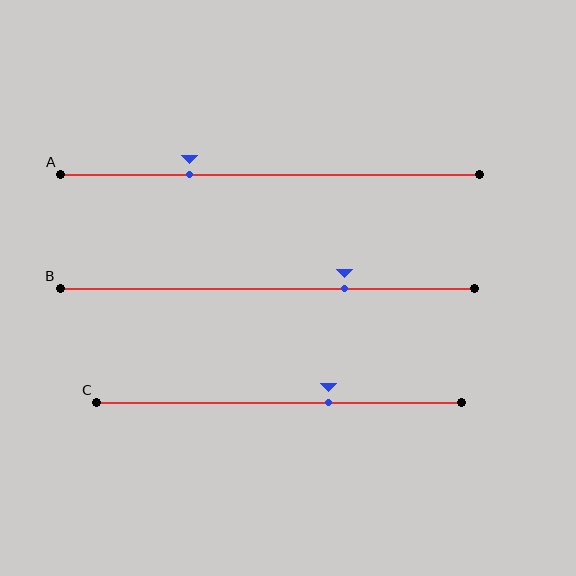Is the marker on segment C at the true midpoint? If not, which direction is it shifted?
No, the marker on segment C is shifted to the right by about 14% of the segment length.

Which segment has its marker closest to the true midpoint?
Segment C has its marker closest to the true midpoint.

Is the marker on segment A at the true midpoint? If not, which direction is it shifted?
No, the marker on segment A is shifted to the left by about 19% of the segment length.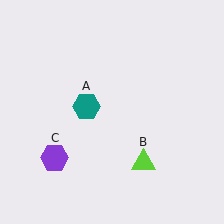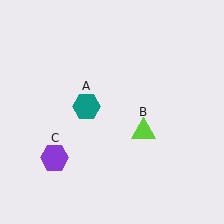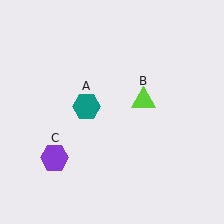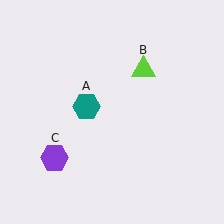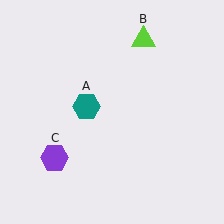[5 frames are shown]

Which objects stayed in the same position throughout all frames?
Teal hexagon (object A) and purple hexagon (object C) remained stationary.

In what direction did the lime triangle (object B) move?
The lime triangle (object B) moved up.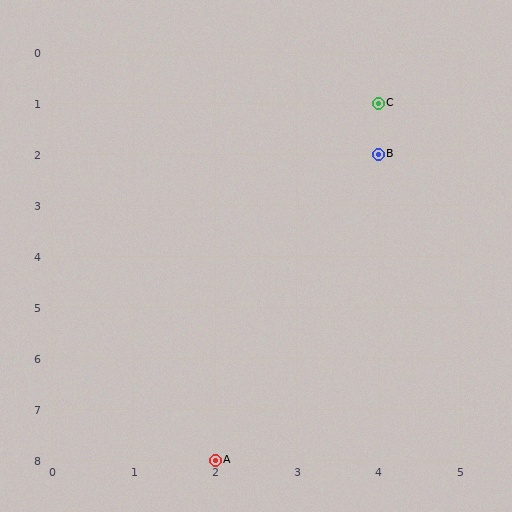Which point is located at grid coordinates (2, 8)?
Point A is at (2, 8).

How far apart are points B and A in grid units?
Points B and A are 2 columns and 6 rows apart (about 6.3 grid units diagonally).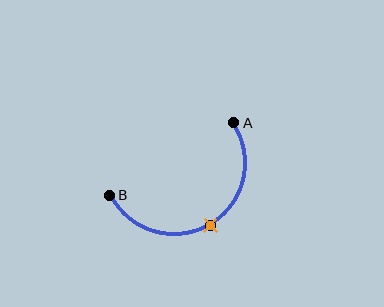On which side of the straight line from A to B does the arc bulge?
The arc bulges below the straight line connecting A and B.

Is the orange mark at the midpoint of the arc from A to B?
Yes. The orange mark lies on the arc at equal arc-length from both A and B — it is the arc midpoint.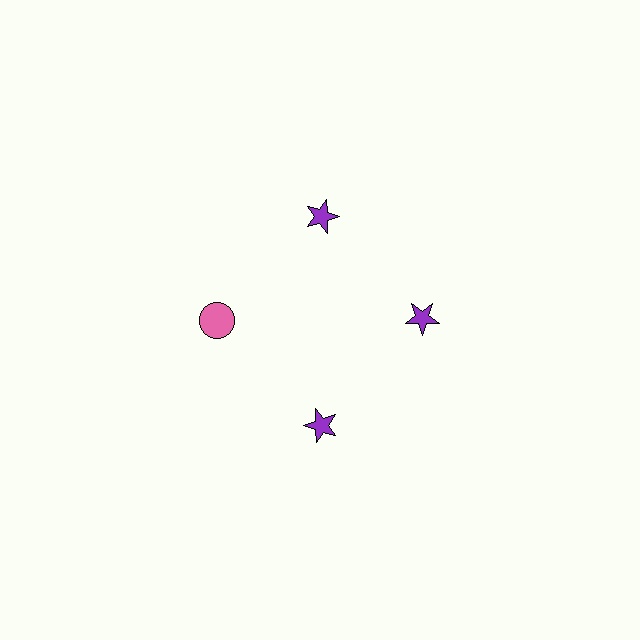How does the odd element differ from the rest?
It differs in both color (pink instead of purple) and shape (circle instead of star).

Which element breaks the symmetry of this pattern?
The pink circle at roughly the 9 o'clock position breaks the symmetry. All other shapes are purple stars.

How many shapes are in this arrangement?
There are 4 shapes arranged in a ring pattern.